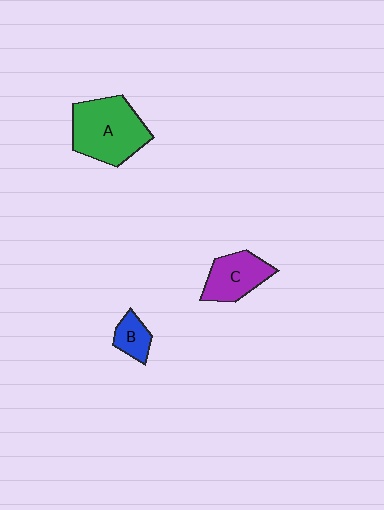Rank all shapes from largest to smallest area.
From largest to smallest: A (green), C (purple), B (blue).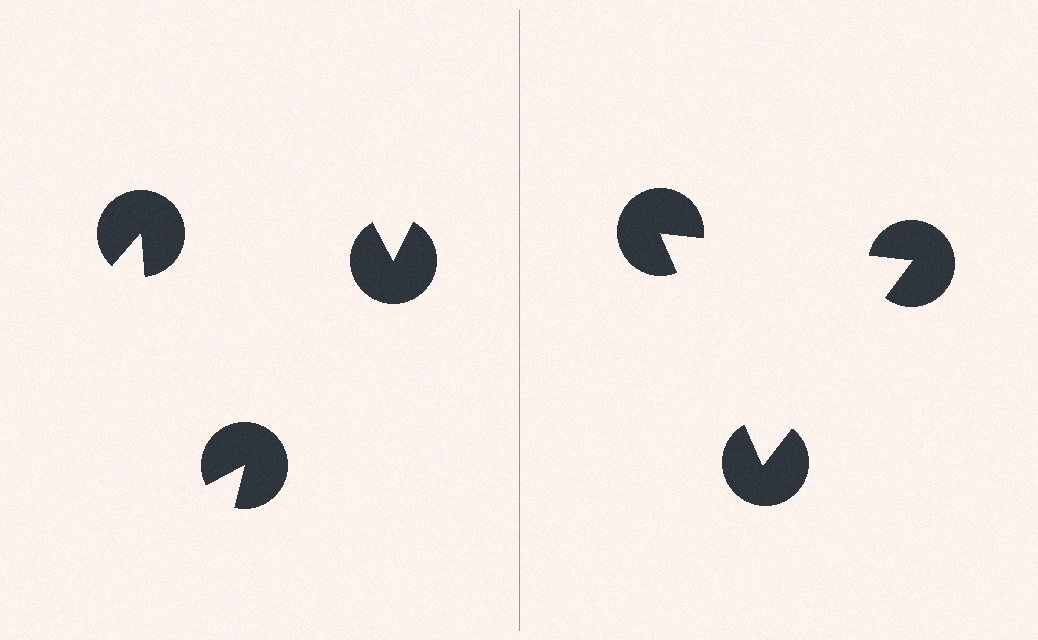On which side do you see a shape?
An illusory triangle appears on the right side. On the left side the wedge cuts are rotated, so no coherent shape forms.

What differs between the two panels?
The pac-man discs are positioned identically on both sides; only the wedge orientations differ. On the right they align to a triangle; on the left they are misaligned.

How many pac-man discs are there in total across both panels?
6 — 3 on each side.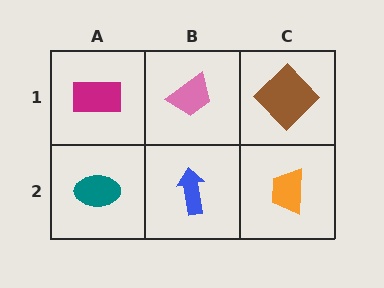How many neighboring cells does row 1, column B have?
3.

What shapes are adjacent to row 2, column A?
A magenta rectangle (row 1, column A), a blue arrow (row 2, column B).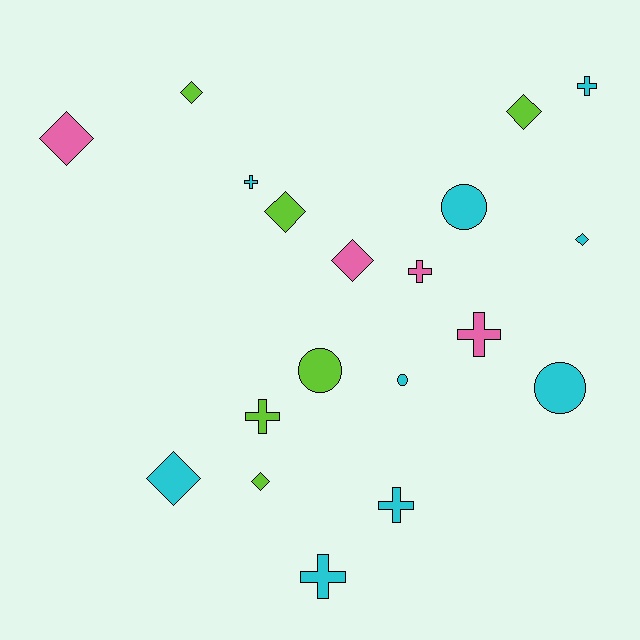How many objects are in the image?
There are 19 objects.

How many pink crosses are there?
There are 2 pink crosses.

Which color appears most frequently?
Cyan, with 9 objects.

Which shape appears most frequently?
Diamond, with 8 objects.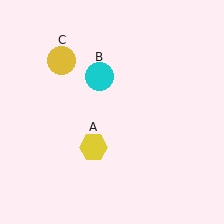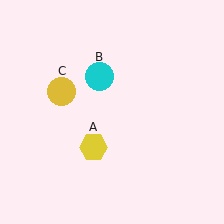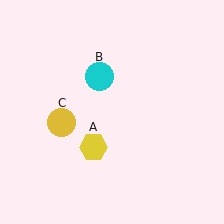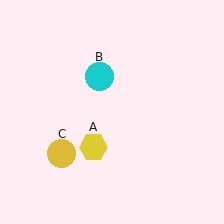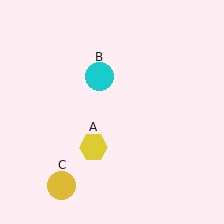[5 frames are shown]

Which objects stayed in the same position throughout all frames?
Yellow hexagon (object A) and cyan circle (object B) remained stationary.